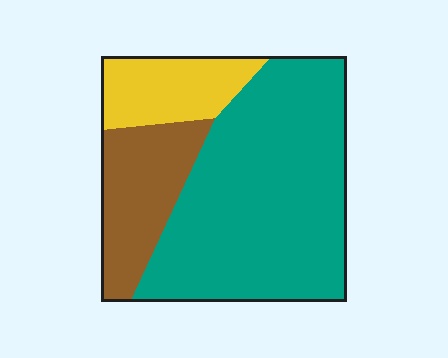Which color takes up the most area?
Teal, at roughly 65%.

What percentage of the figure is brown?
Brown takes up about one fifth (1/5) of the figure.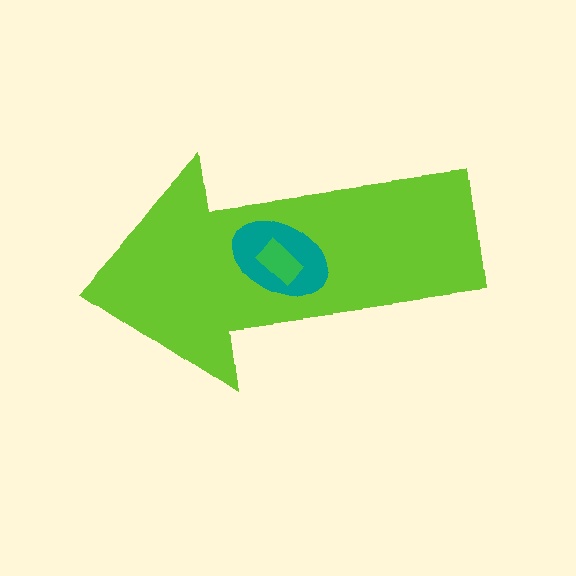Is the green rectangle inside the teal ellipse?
Yes.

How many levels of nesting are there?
3.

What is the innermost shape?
The green rectangle.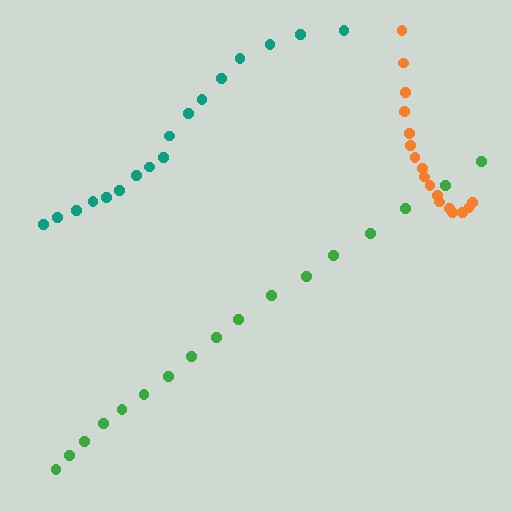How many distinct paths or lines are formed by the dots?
There are 3 distinct paths.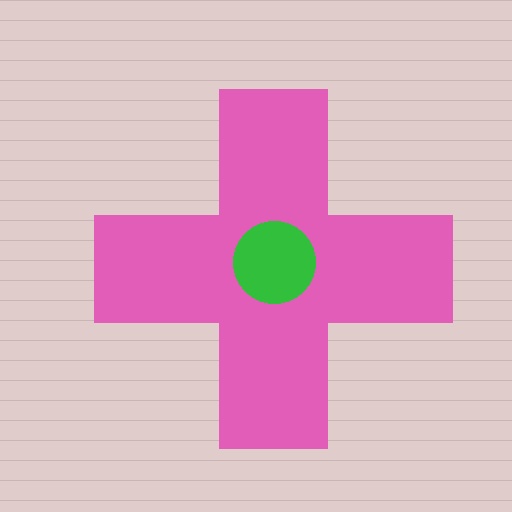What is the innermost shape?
The green circle.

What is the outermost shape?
The pink cross.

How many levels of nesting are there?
2.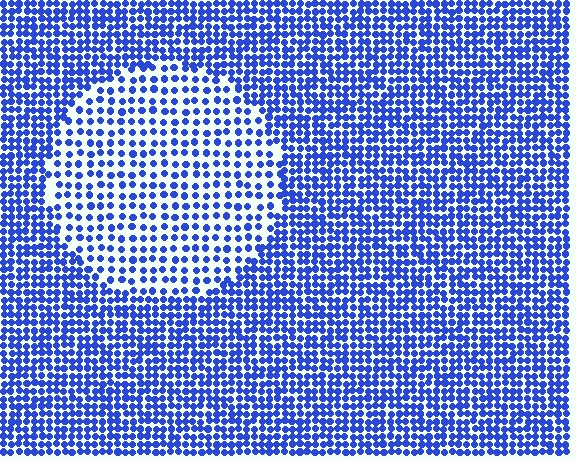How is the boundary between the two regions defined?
The boundary is defined by a change in element density (approximately 1.9x ratio). All elements are the same color, size, and shape.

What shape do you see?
I see a circle.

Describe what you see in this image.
The image contains small blue elements arranged at two different densities. A circle-shaped region is visible where the elements are less densely packed than the surrounding area.